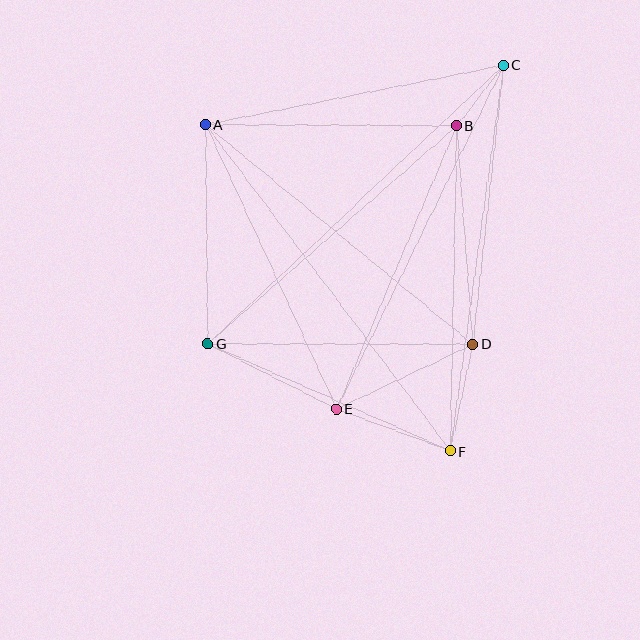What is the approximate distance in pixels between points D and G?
The distance between D and G is approximately 265 pixels.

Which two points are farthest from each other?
Points A and F are farthest from each other.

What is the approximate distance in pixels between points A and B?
The distance between A and B is approximately 251 pixels.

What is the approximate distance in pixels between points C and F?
The distance between C and F is approximately 390 pixels.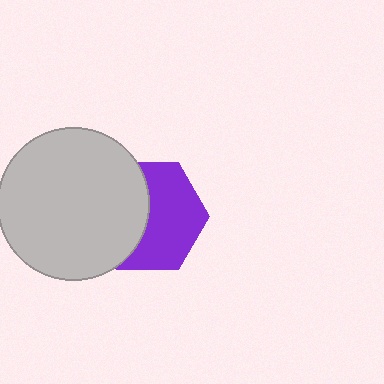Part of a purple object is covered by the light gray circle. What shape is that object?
It is a hexagon.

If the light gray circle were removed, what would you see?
You would see the complete purple hexagon.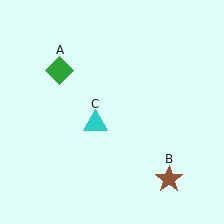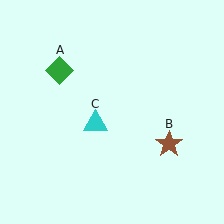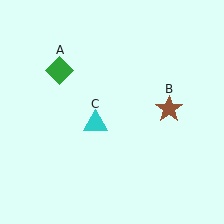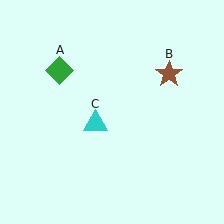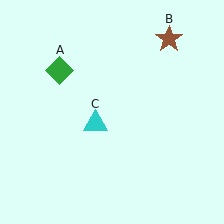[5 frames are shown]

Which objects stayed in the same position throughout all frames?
Green diamond (object A) and cyan triangle (object C) remained stationary.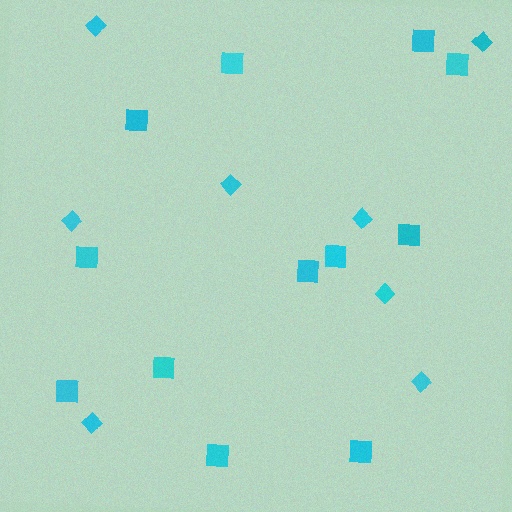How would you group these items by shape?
There are 2 groups: one group of diamonds (8) and one group of squares (12).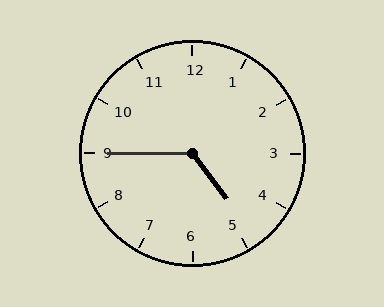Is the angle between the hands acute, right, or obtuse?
It is obtuse.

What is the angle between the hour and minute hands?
Approximately 128 degrees.